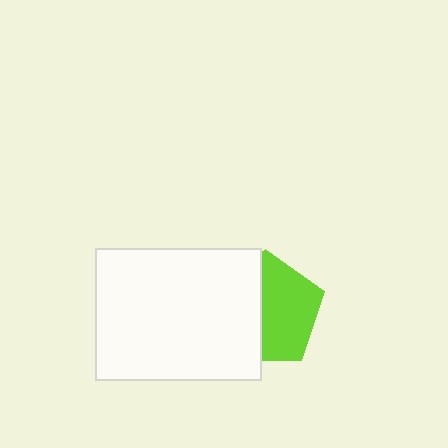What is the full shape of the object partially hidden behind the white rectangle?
The partially hidden object is a lime pentagon.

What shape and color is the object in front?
The object in front is a white rectangle.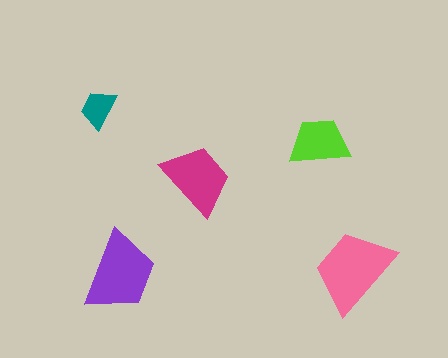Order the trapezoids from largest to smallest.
the pink one, the purple one, the magenta one, the lime one, the teal one.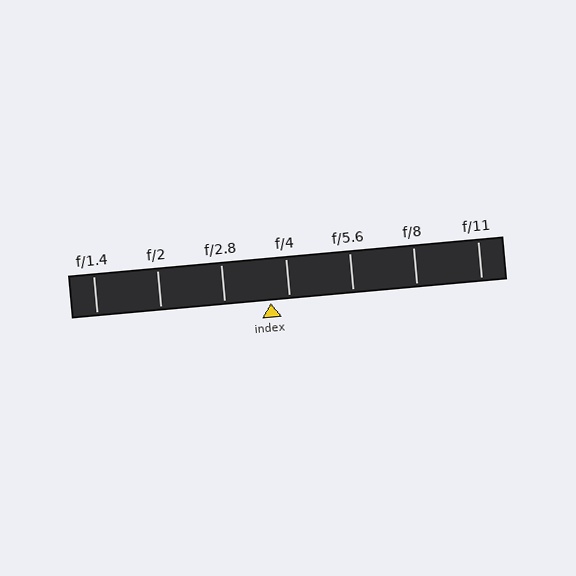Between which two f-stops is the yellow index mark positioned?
The index mark is between f/2.8 and f/4.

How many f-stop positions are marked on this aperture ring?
There are 7 f-stop positions marked.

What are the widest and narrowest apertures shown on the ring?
The widest aperture shown is f/1.4 and the narrowest is f/11.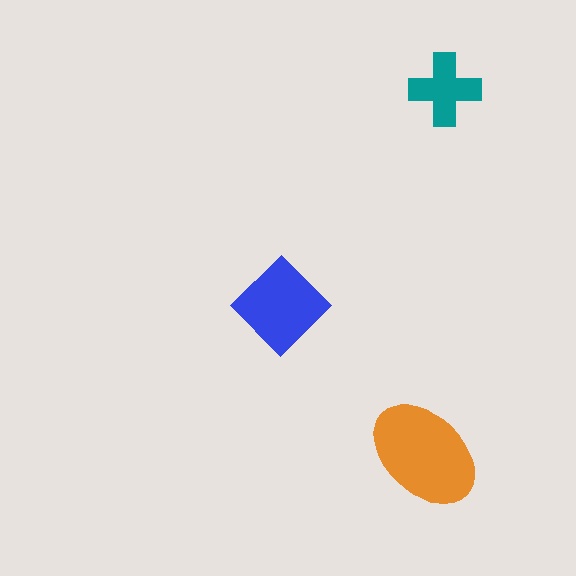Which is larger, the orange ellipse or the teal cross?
The orange ellipse.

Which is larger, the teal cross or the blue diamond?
The blue diamond.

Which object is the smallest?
The teal cross.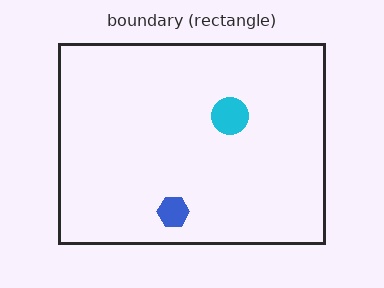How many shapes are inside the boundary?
2 inside, 0 outside.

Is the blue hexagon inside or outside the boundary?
Inside.